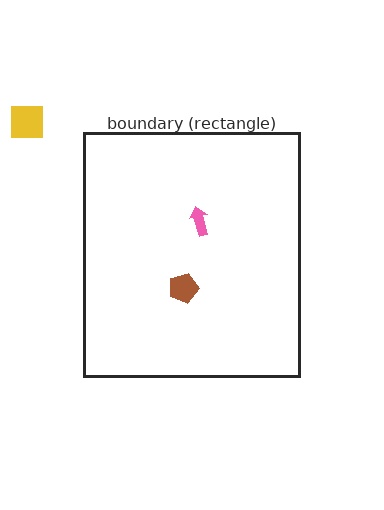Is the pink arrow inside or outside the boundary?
Inside.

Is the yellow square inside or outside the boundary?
Outside.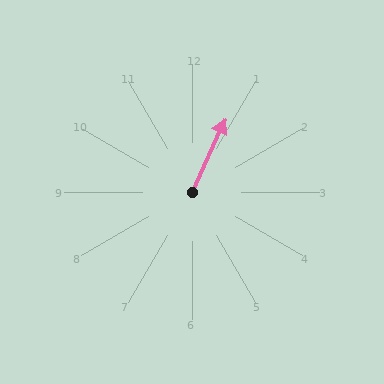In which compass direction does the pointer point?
Northeast.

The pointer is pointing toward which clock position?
Roughly 1 o'clock.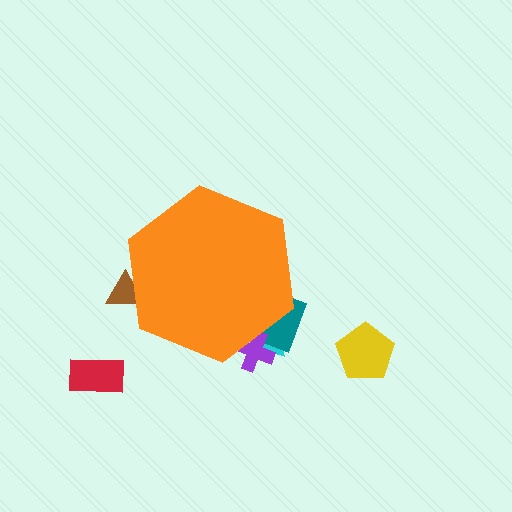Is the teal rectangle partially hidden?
Yes, the teal rectangle is partially hidden behind the orange hexagon.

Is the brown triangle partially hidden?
Yes, the brown triangle is partially hidden behind the orange hexagon.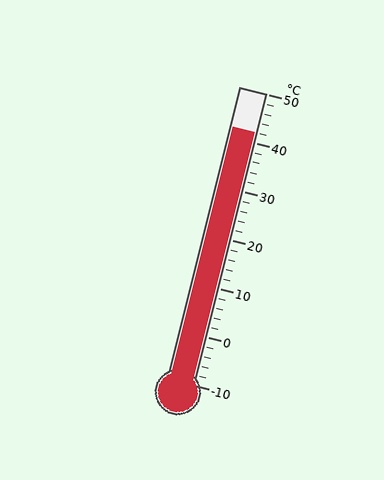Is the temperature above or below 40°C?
The temperature is above 40°C.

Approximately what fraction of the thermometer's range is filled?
The thermometer is filled to approximately 85% of its range.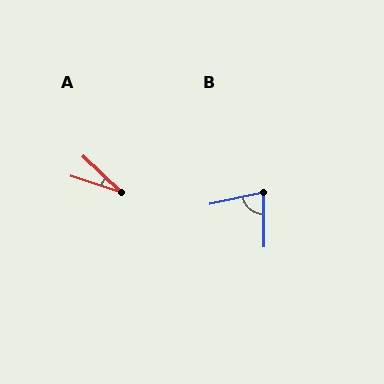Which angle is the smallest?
A, at approximately 26 degrees.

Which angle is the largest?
B, at approximately 78 degrees.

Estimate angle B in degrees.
Approximately 78 degrees.